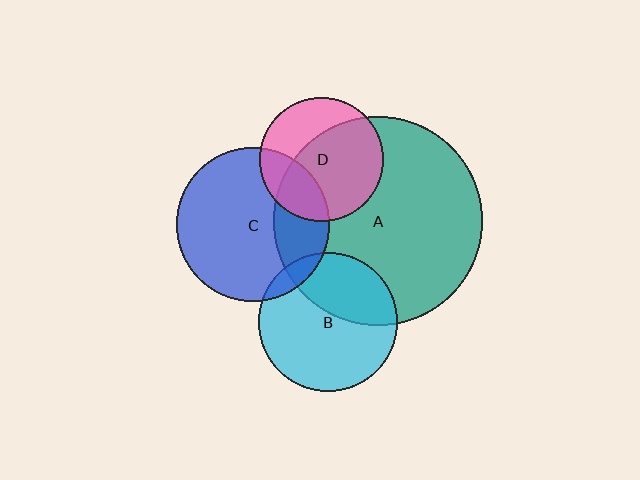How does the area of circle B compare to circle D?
Approximately 1.2 times.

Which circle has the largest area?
Circle A (teal).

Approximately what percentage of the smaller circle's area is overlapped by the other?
Approximately 35%.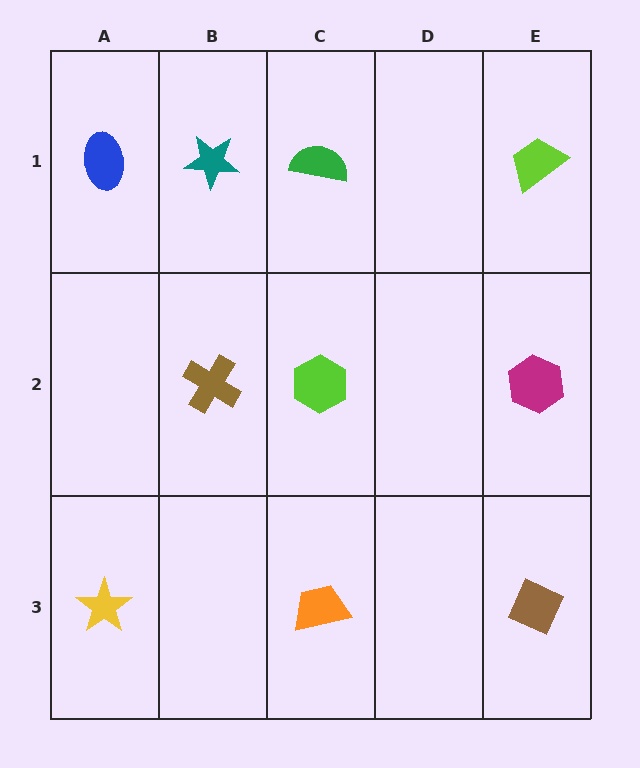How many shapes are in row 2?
3 shapes.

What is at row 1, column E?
A lime trapezoid.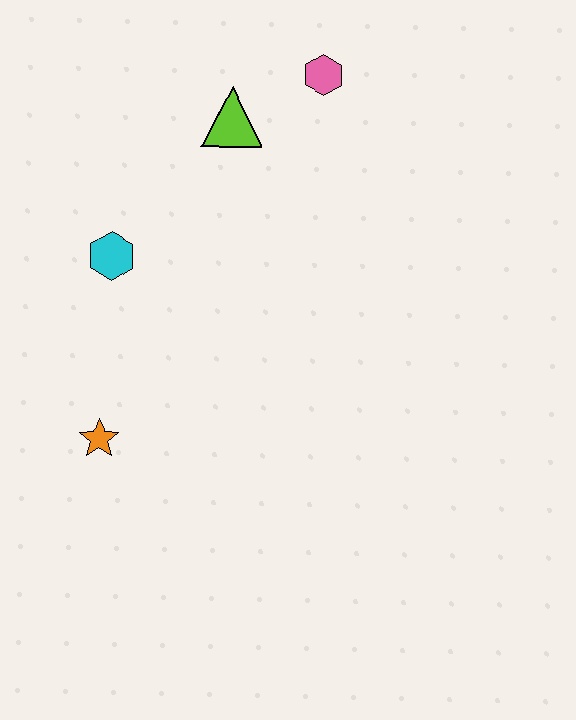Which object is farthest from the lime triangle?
The orange star is farthest from the lime triangle.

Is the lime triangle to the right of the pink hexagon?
No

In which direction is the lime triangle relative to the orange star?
The lime triangle is above the orange star.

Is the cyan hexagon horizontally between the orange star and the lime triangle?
Yes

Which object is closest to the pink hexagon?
The lime triangle is closest to the pink hexagon.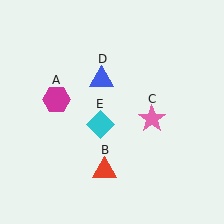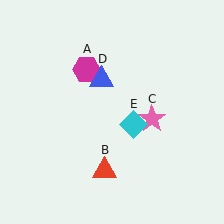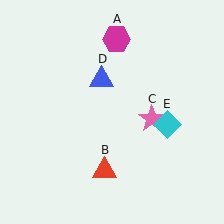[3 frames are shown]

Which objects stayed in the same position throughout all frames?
Red triangle (object B) and pink star (object C) and blue triangle (object D) remained stationary.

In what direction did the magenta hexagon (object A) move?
The magenta hexagon (object A) moved up and to the right.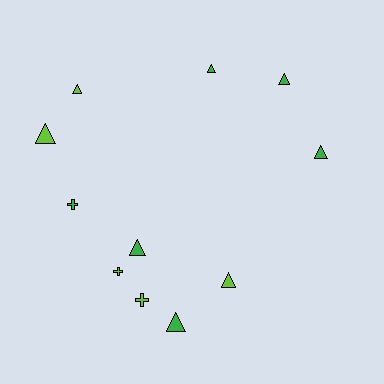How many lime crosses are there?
There are 2 lime crosses.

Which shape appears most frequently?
Triangle, with 8 objects.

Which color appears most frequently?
Green, with 6 objects.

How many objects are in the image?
There are 11 objects.